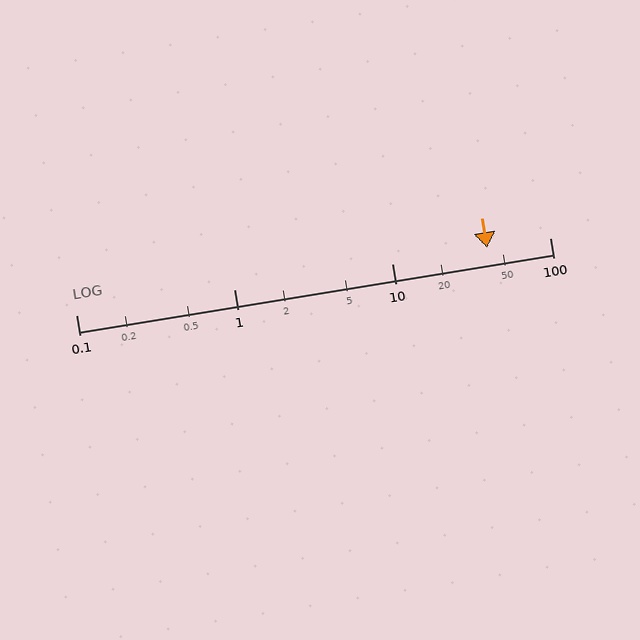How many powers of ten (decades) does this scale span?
The scale spans 3 decades, from 0.1 to 100.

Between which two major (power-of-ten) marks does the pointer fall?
The pointer is between 10 and 100.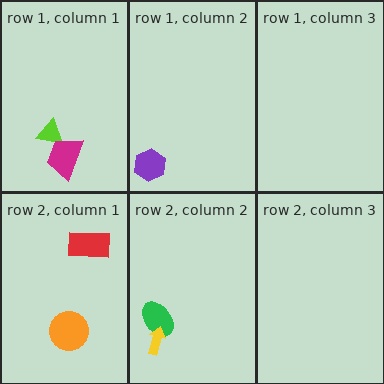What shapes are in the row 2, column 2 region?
The green ellipse, the yellow arrow.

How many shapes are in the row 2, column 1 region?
2.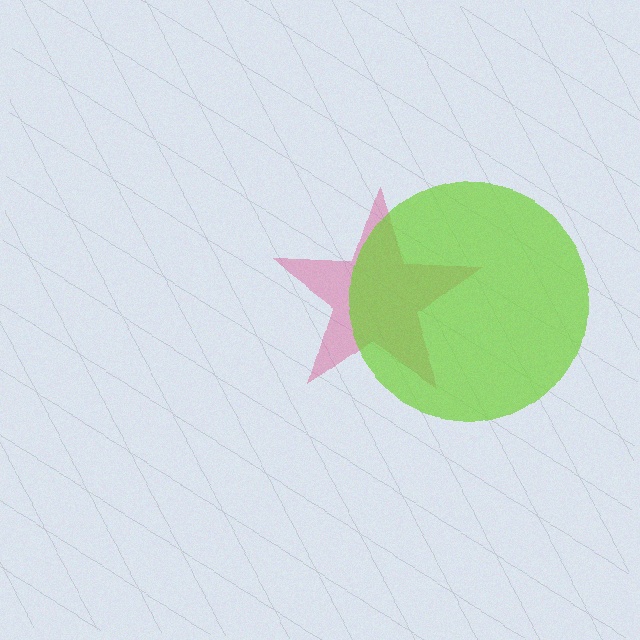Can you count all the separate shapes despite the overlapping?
Yes, there are 2 separate shapes.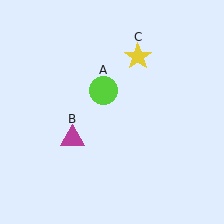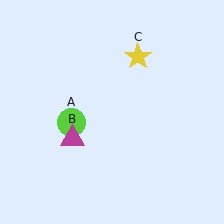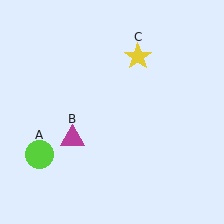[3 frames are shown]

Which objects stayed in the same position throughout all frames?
Magenta triangle (object B) and yellow star (object C) remained stationary.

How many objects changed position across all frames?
1 object changed position: lime circle (object A).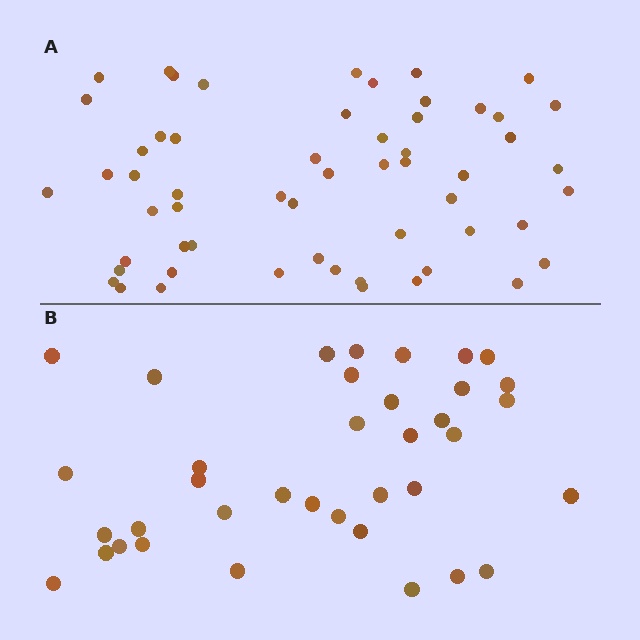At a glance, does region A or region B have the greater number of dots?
Region A (the top region) has more dots.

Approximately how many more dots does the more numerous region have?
Region A has approximately 20 more dots than region B.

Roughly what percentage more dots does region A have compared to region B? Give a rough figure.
About 55% more.